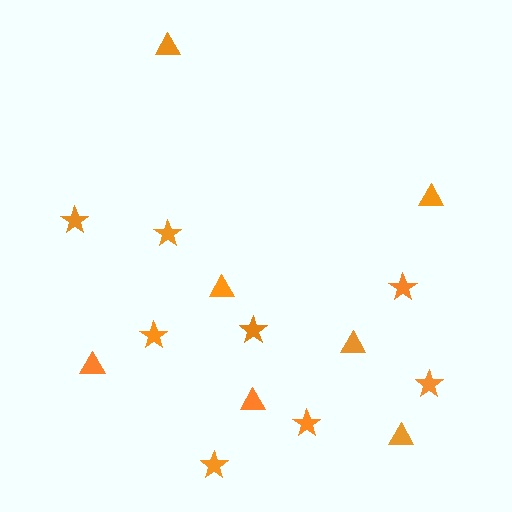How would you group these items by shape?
There are 2 groups: one group of triangles (7) and one group of stars (8).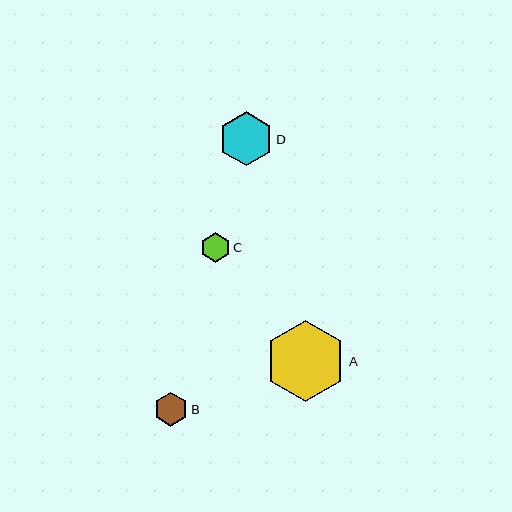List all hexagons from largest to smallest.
From largest to smallest: A, D, B, C.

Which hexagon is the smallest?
Hexagon C is the smallest with a size of approximately 29 pixels.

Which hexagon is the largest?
Hexagon A is the largest with a size of approximately 82 pixels.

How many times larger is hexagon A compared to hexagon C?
Hexagon A is approximately 2.8 times the size of hexagon C.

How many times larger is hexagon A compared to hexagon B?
Hexagon A is approximately 2.4 times the size of hexagon B.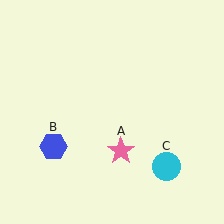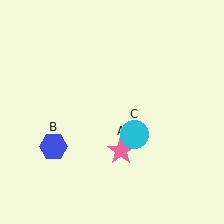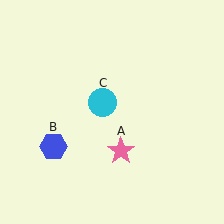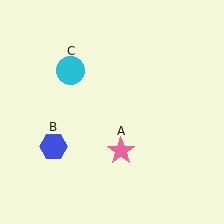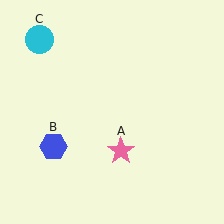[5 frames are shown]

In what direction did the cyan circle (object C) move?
The cyan circle (object C) moved up and to the left.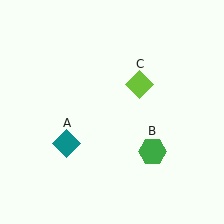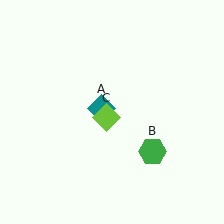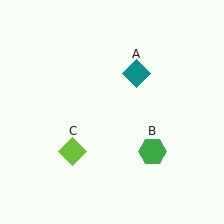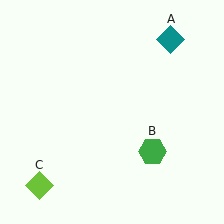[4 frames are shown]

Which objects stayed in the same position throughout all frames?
Green hexagon (object B) remained stationary.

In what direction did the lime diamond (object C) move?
The lime diamond (object C) moved down and to the left.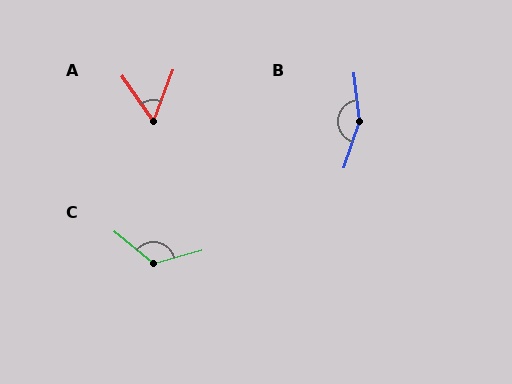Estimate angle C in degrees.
Approximately 125 degrees.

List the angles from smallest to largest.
A (55°), C (125°), B (156°).